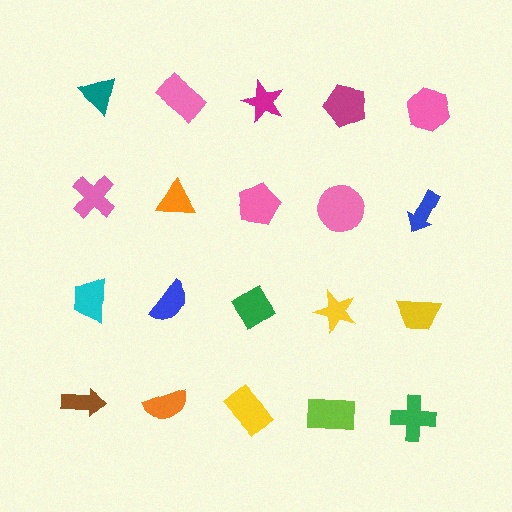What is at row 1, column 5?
A pink hexagon.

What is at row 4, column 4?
A lime rectangle.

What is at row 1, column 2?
A pink rectangle.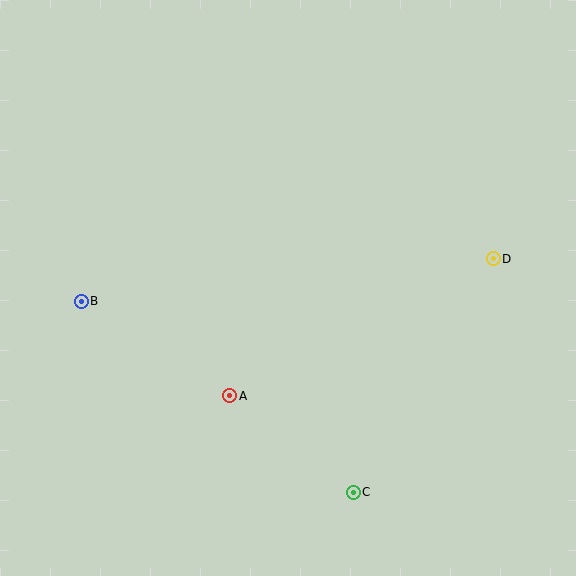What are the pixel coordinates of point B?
Point B is at (81, 301).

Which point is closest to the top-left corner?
Point B is closest to the top-left corner.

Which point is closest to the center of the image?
Point A at (230, 396) is closest to the center.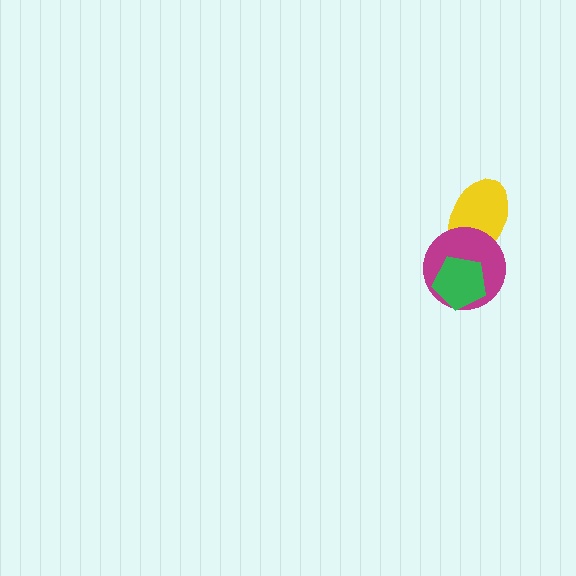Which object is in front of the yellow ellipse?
The magenta circle is in front of the yellow ellipse.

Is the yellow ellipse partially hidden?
Yes, it is partially covered by another shape.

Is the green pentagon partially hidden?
No, no other shape covers it.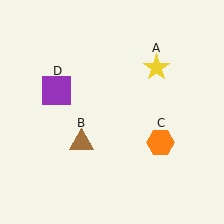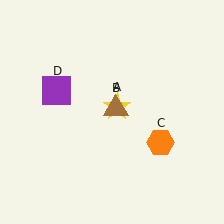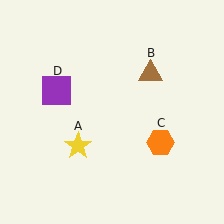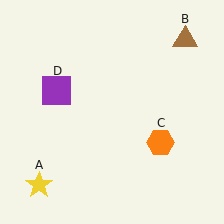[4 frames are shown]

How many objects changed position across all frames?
2 objects changed position: yellow star (object A), brown triangle (object B).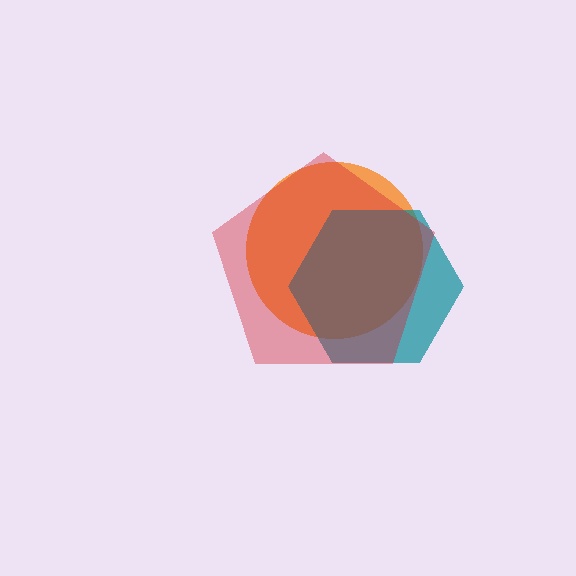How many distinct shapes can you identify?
There are 3 distinct shapes: an orange circle, a teal hexagon, a red pentagon.